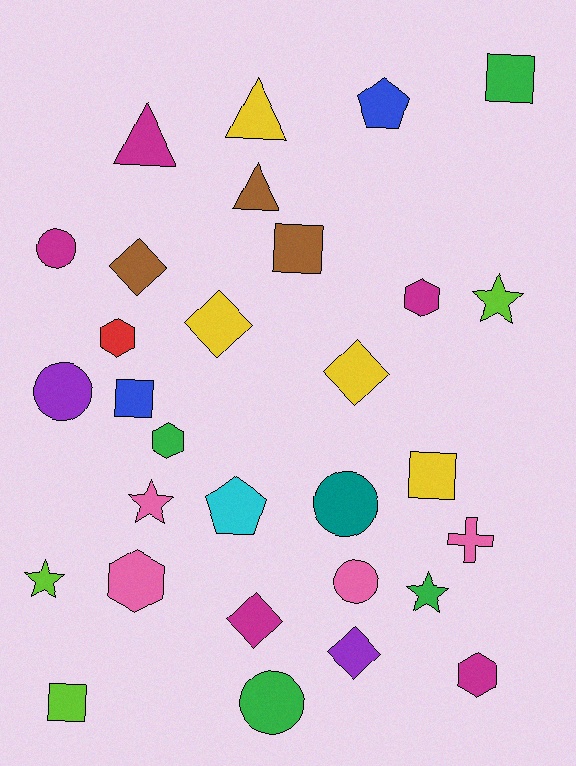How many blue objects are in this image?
There are 2 blue objects.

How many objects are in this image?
There are 30 objects.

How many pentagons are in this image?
There are 2 pentagons.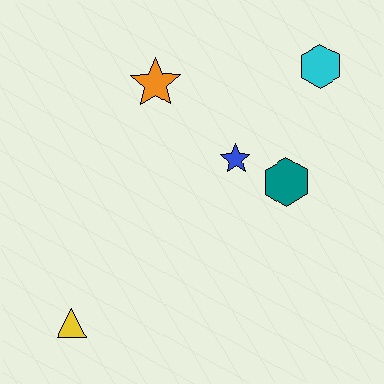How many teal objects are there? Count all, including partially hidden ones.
There is 1 teal object.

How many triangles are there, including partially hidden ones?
There is 1 triangle.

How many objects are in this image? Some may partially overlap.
There are 5 objects.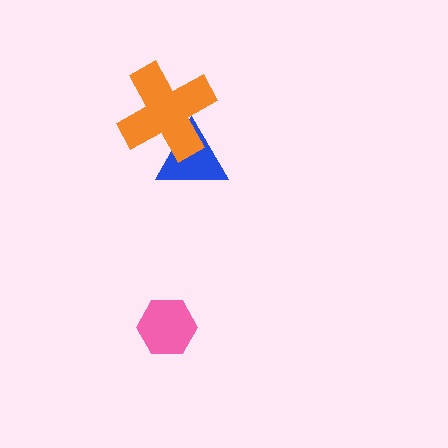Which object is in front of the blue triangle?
The orange cross is in front of the blue triangle.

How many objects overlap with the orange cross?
1 object overlaps with the orange cross.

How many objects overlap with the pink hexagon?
0 objects overlap with the pink hexagon.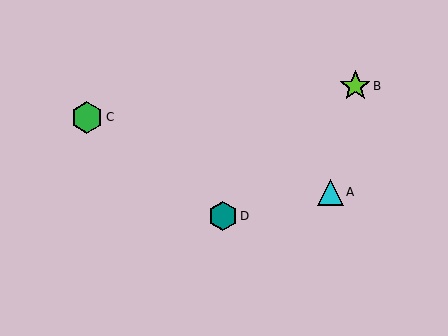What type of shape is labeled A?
Shape A is a cyan triangle.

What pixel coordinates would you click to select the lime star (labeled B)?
Click at (355, 86) to select the lime star B.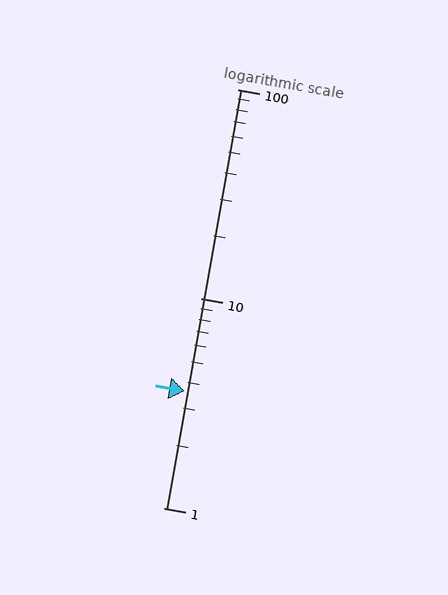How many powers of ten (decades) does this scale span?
The scale spans 2 decades, from 1 to 100.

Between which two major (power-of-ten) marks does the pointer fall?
The pointer is between 1 and 10.